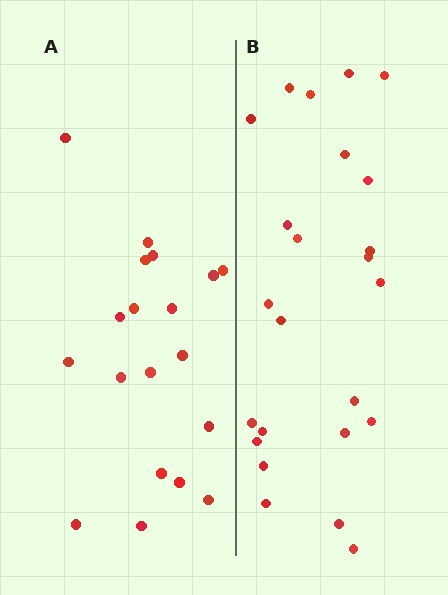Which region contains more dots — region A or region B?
Region B (the right region) has more dots.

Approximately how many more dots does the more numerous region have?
Region B has about 5 more dots than region A.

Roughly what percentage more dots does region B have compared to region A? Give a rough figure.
About 25% more.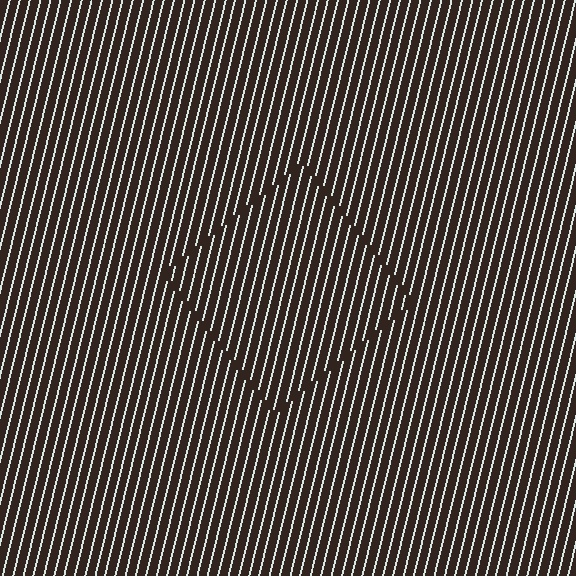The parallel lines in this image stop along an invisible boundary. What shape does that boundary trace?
An illusory square. The interior of the shape contains the same grating, shifted by half a period — the contour is defined by the phase discontinuity where line-ends from the inner and outer gratings abut.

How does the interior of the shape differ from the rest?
The interior of the shape contains the same grating, shifted by half a period — the contour is defined by the phase discontinuity where line-ends from the inner and outer gratings abut.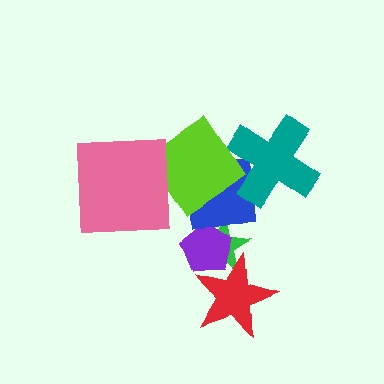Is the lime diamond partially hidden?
No, no other shape covers it.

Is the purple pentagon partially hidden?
Yes, it is partially covered by another shape.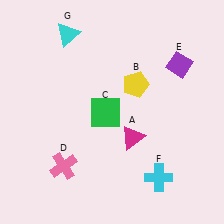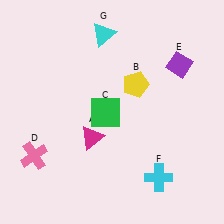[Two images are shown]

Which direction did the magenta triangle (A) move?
The magenta triangle (A) moved left.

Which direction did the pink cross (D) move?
The pink cross (D) moved left.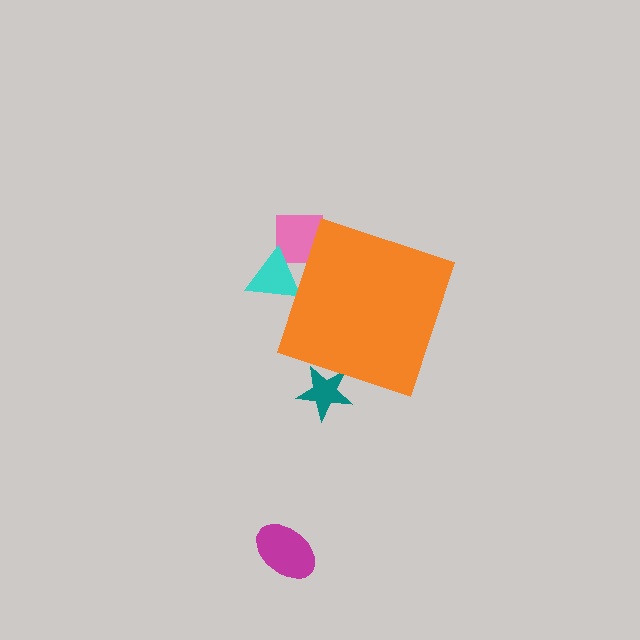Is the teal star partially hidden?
Yes, the teal star is partially hidden behind the orange diamond.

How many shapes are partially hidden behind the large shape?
3 shapes are partially hidden.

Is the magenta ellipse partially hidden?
No, the magenta ellipse is fully visible.